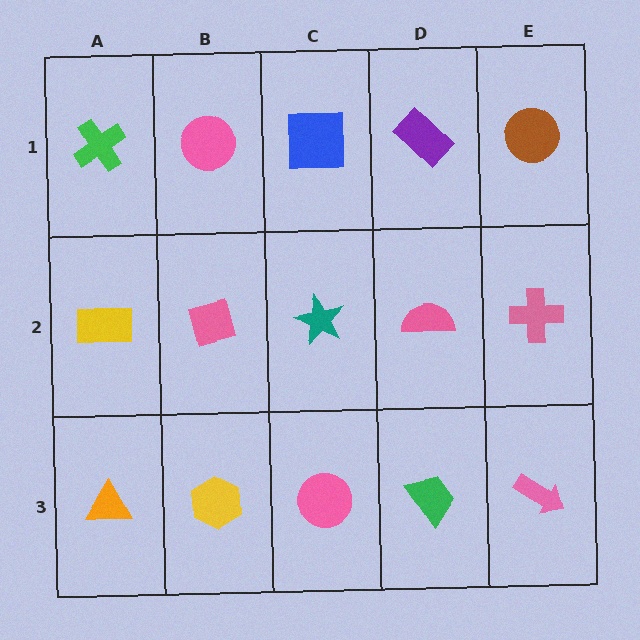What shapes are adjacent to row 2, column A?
A green cross (row 1, column A), an orange triangle (row 3, column A), a pink diamond (row 2, column B).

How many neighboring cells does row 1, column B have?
3.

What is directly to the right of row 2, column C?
A pink semicircle.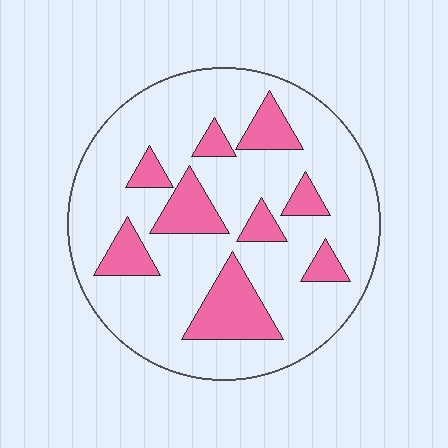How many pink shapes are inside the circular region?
9.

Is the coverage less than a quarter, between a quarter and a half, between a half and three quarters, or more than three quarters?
Less than a quarter.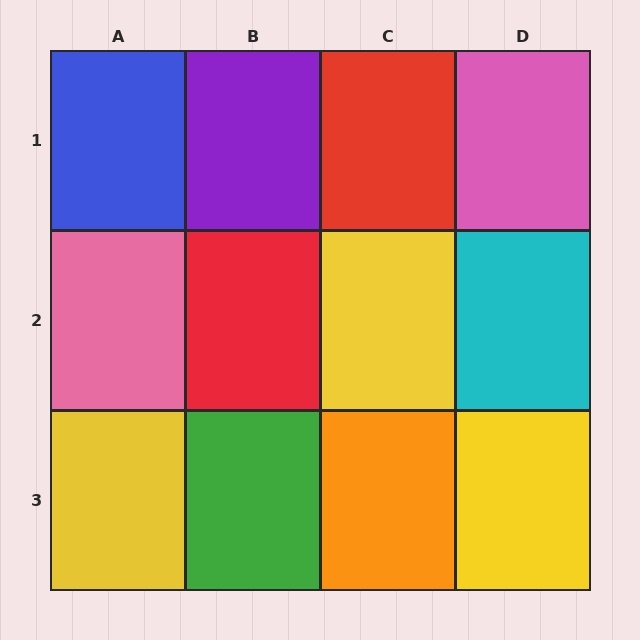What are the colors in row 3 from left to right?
Yellow, green, orange, yellow.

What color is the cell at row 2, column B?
Red.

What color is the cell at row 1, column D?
Pink.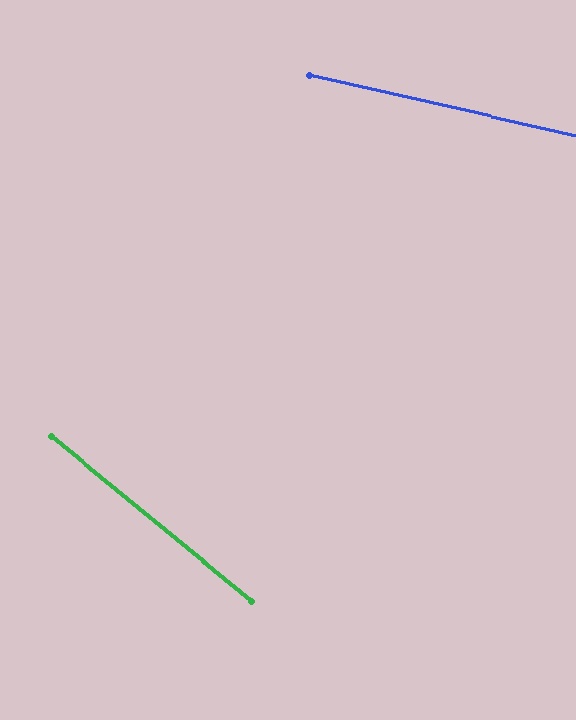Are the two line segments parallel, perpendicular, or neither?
Neither parallel nor perpendicular — they differ by about 27°.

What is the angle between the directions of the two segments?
Approximately 27 degrees.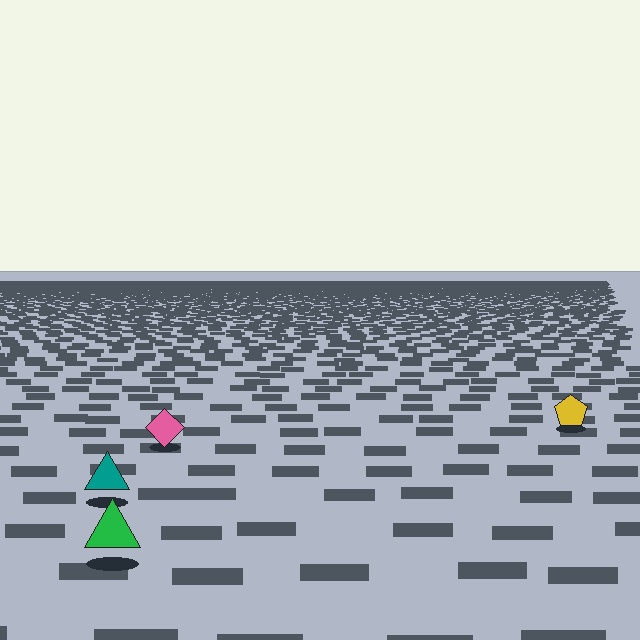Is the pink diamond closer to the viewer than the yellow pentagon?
Yes. The pink diamond is closer — you can tell from the texture gradient: the ground texture is coarser near it.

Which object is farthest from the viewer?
The yellow pentagon is farthest from the viewer. It appears smaller and the ground texture around it is denser.